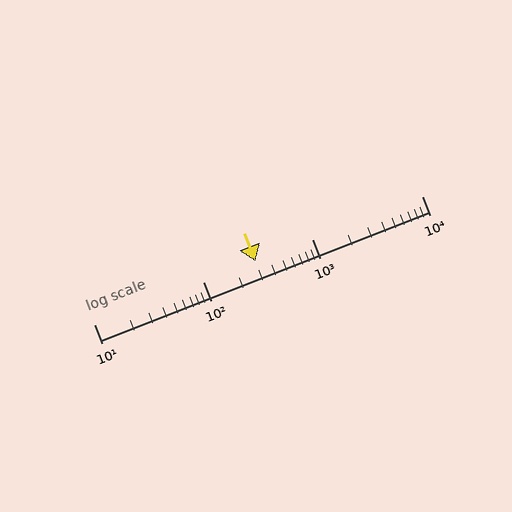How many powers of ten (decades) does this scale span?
The scale spans 3 decades, from 10 to 10000.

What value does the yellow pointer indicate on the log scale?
The pointer indicates approximately 300.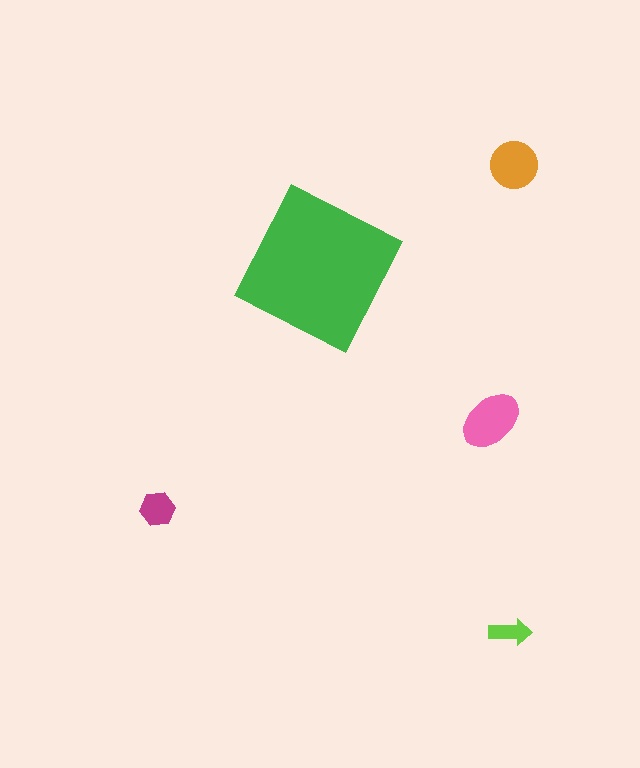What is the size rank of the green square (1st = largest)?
1st.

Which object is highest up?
The orange circle is topmost.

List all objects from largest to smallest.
The green square, the pink ellipse, the orange circle, the magenta hexagon, the lime arrow.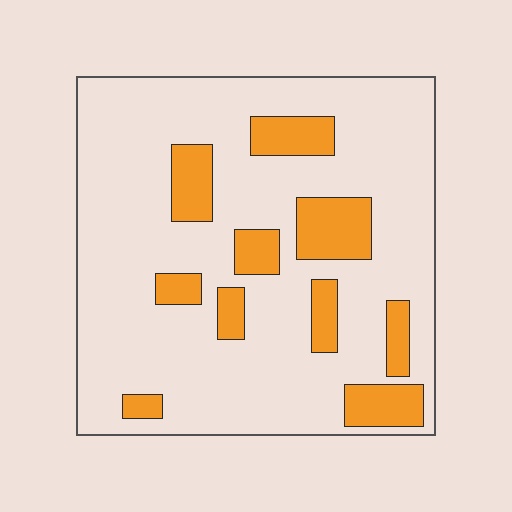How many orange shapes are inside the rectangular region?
10.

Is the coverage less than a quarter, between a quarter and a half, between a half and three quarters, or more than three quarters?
Less than a quarter.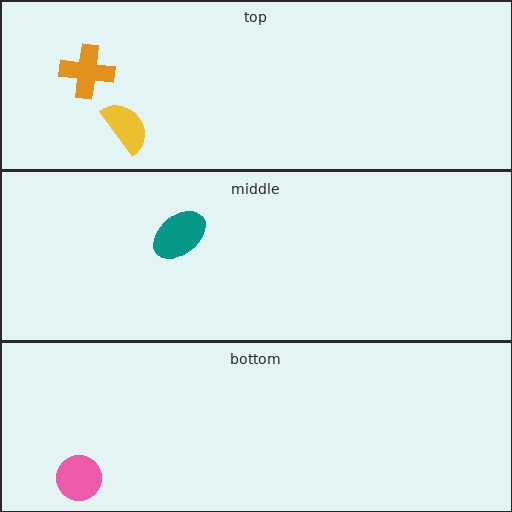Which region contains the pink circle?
The bottom region.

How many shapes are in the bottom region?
1.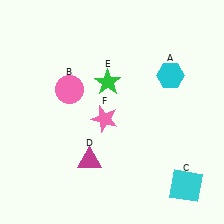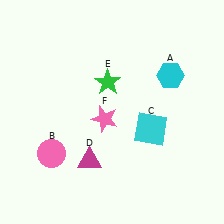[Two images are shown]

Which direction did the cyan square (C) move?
The cyan square (C) moved up.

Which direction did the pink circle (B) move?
The pink circle (B) moved down.